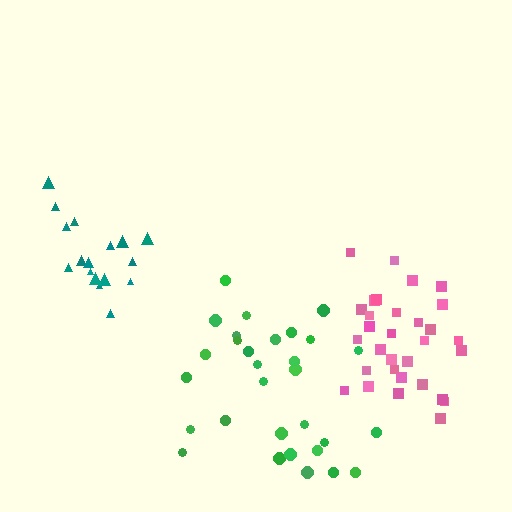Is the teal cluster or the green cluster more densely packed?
Teal.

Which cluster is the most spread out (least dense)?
Green.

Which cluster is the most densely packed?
Pink.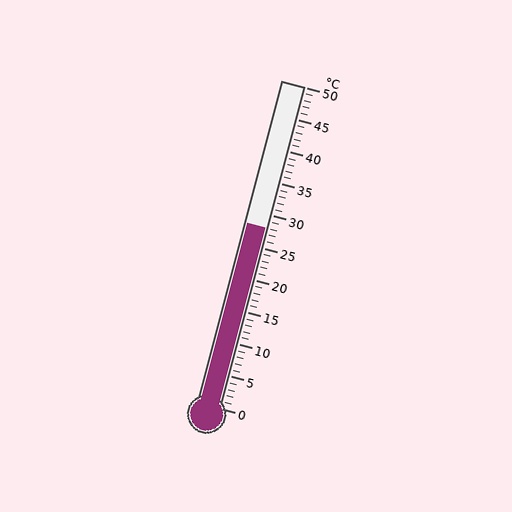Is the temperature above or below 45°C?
The temperature is below 45°C.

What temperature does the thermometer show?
The thermometer shows approximately 28°C.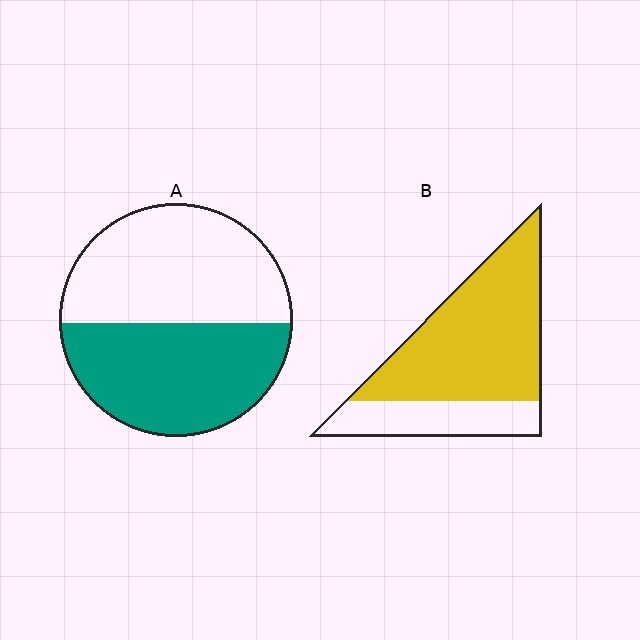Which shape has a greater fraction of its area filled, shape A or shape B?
Shape B.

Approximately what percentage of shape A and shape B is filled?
A is approximately 50% and B is approximately 70%.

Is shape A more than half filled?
Roughly half.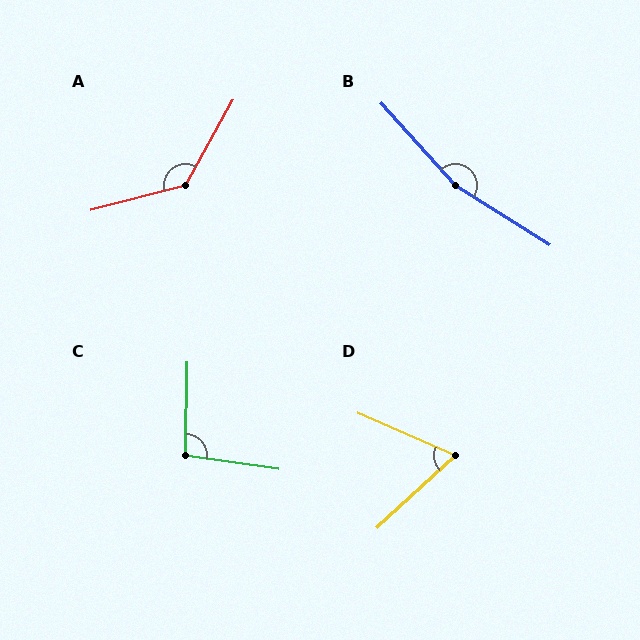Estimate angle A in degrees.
Approximately 133 degrees.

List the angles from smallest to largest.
D (66°), C (97°), A (133°), B (164°).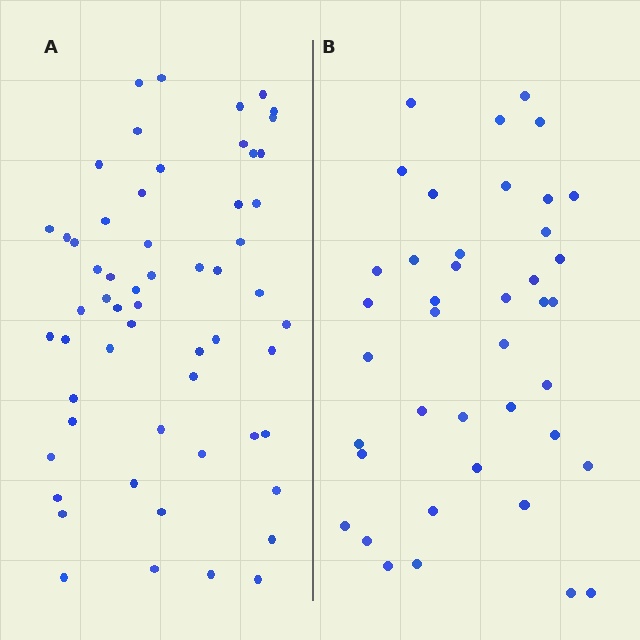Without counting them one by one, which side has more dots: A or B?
Region A (the left region) has more dots.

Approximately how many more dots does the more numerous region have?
Region A has approximately 15 more dots than region B.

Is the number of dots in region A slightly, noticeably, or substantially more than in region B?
Region A has noticeably more, but not dramatically so. The ratio is roughly 1.4 to 1.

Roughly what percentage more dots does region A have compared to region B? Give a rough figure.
About 40% more.